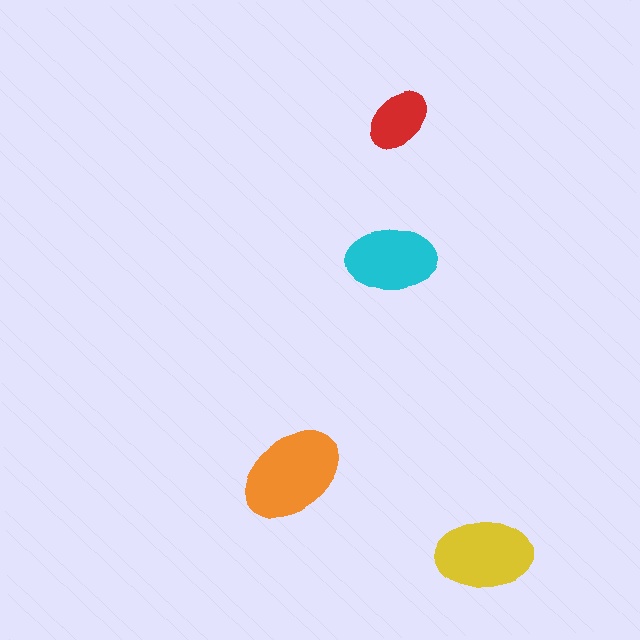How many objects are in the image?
There are 4 objects in the image.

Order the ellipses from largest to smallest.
the orange one, the yellow one, the cyan one, the red one.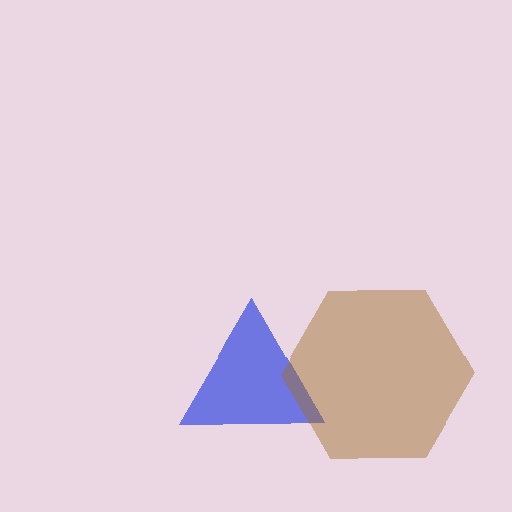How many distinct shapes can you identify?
There are 2 distinct shapes: a blue triangle, a brown hexagon.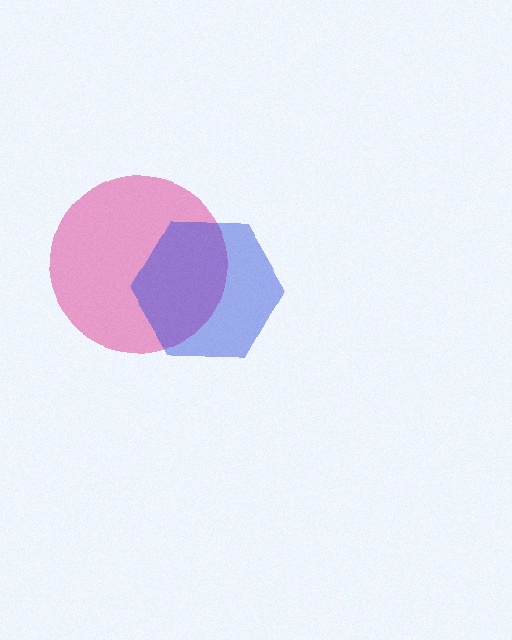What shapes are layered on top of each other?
The layered shapes are: a pink circle, a blue hexagon.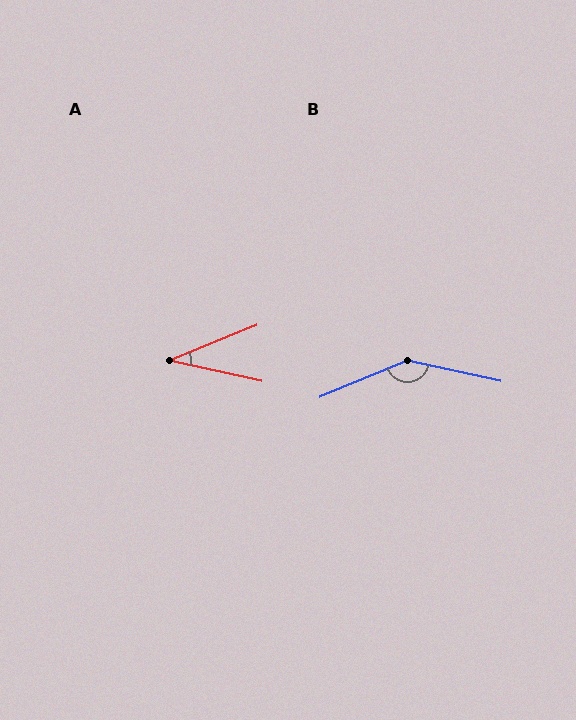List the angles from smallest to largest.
A (35°), B (145°).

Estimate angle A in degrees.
Approximately 35 degrees.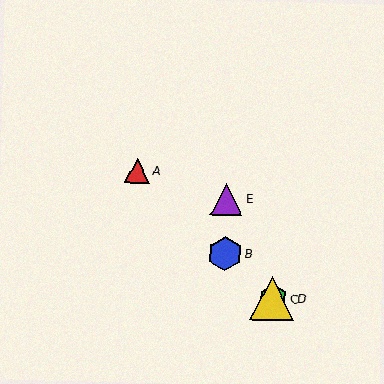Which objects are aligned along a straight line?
Objects A, B, C, D are aligned along a straight line.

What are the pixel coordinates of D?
Object D is at (272, 298).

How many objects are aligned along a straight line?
4 objects (A, B, C, D) are aligned along a straight line.